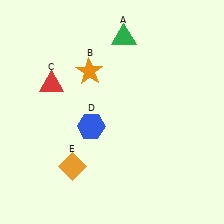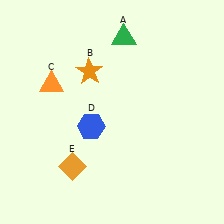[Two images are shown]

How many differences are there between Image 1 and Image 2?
There is 1 difference between the two images.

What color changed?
The triangle (C) changed from red in Image 1 to orange in Image 2.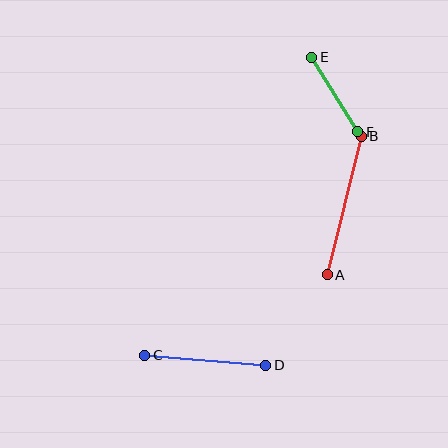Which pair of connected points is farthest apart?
Points A and B are farthest apart.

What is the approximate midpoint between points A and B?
The midpoint is at approximately (344, 206) pixels.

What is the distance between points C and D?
The distance is approximately 122 pixels.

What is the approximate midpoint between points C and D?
The midpoint is at approximately (205, 360) pixels.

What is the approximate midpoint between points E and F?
The midpoint is at approximately (335, 94) pixels.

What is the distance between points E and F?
The distance is approximately 87 pixels.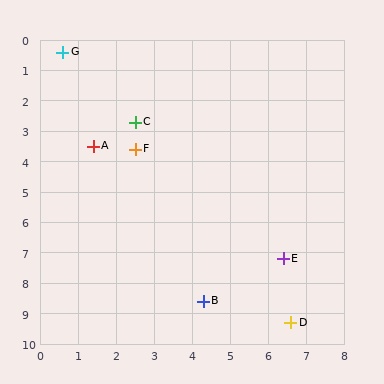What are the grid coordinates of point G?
Point G is at approximately (0.6, 0.4).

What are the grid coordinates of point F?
Point F is at approximately (2.5, 3.6).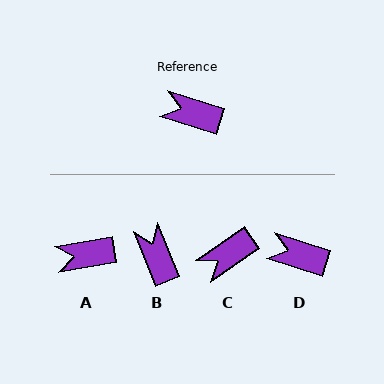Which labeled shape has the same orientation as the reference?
D.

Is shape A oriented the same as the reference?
No, it is off by about 28 degrees.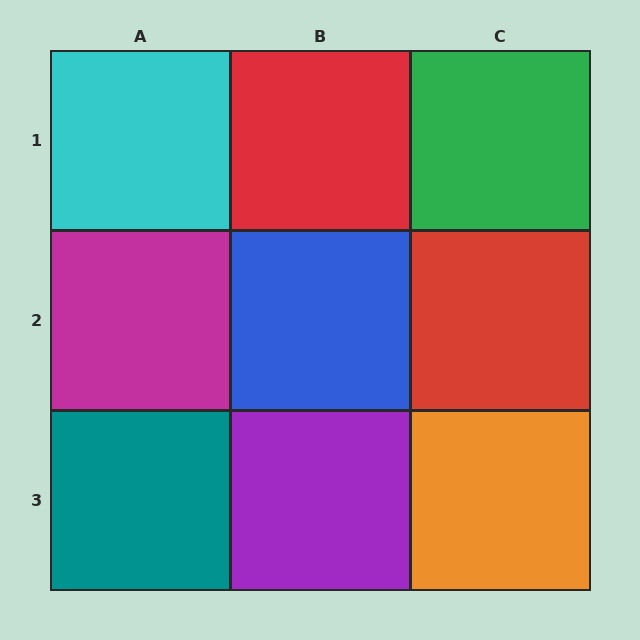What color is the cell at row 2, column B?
Blue.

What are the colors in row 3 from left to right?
Teal, purple, orange.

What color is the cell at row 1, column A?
Cyan.